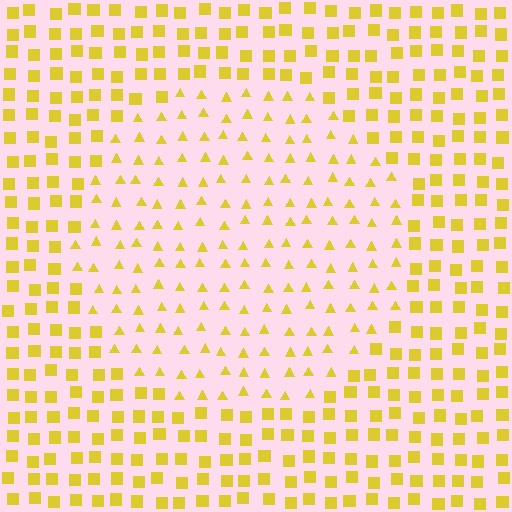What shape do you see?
I see a circle.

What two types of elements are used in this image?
The image uses triangles inside the circle region and squares outside it.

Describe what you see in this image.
The image is filled with small yellow elements arranged in a uniform grid. A circle-shaped region contains triangles, while the surrounding area contains squares. The boundary is defined purely by the change in element shape.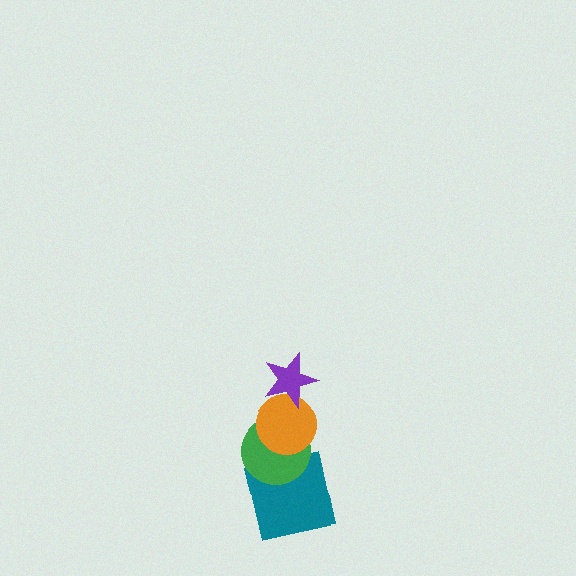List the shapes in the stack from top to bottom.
From top to bottom: the purple star, the orange circle, the green circle, the teal square.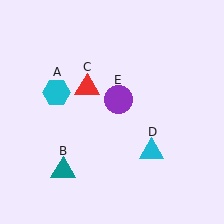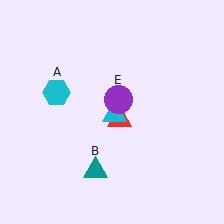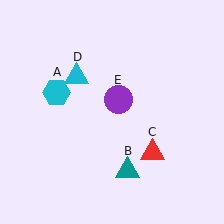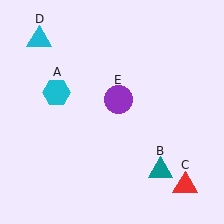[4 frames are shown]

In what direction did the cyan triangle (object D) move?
The cyan triangle (object D) moved up and to the left.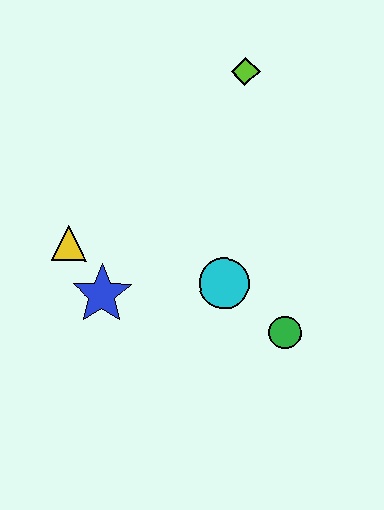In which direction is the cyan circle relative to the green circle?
The cyan circle is to the left of the green circle.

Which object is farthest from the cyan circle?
The lime diamond is farthest from the cyan circle.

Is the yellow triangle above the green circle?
Yes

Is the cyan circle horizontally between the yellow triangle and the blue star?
No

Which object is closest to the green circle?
The cyan circle is closest to the green circle.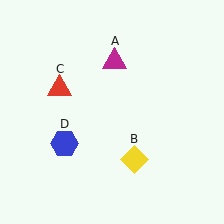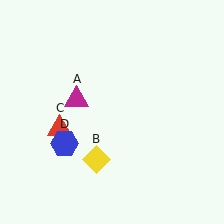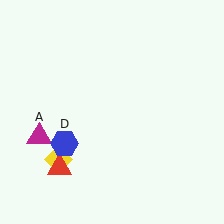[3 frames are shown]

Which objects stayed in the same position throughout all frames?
Blue hexagon (object D) remained stationary.